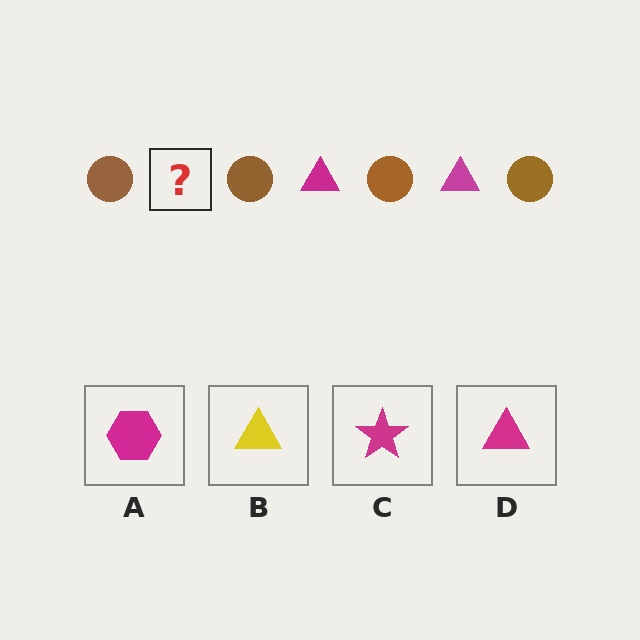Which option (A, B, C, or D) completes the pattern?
D.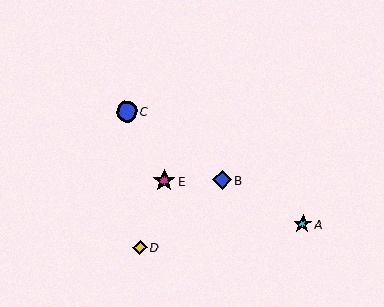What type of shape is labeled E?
Shape E is a magenta star.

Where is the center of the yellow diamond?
The center of the yellow diamond is at (140, 247).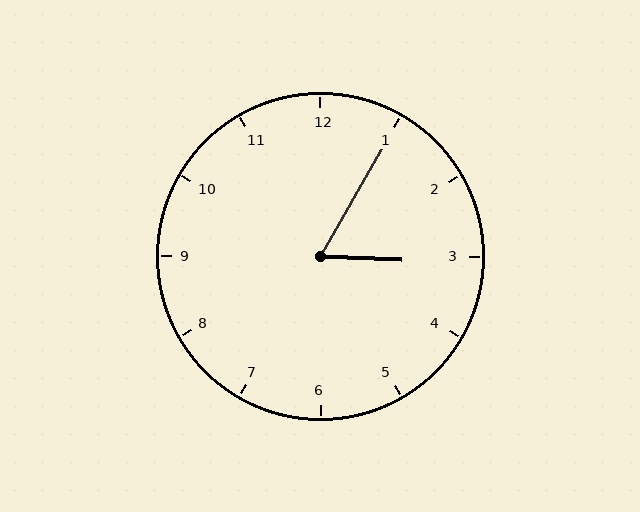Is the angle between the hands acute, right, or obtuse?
It is acute.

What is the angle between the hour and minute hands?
Approximately 62 degrees.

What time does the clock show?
3:05.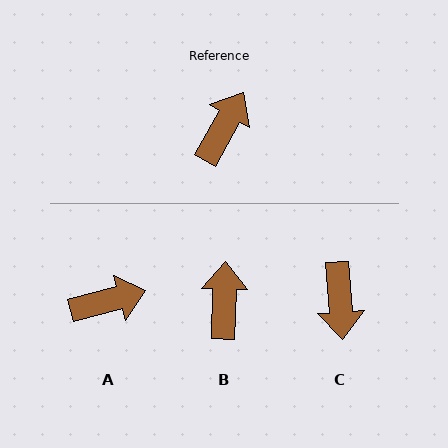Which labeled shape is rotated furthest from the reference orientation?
C, about 146 degrees away.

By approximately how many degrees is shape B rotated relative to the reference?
Approximately 28 degrees counter-clockwise.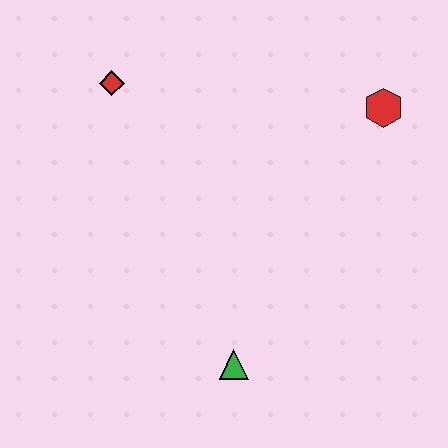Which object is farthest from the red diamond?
The green triangle is farthest from the red diamond.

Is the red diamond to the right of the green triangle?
No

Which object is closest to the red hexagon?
The red diamond is closest to the red hexagon.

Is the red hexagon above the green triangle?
Yes